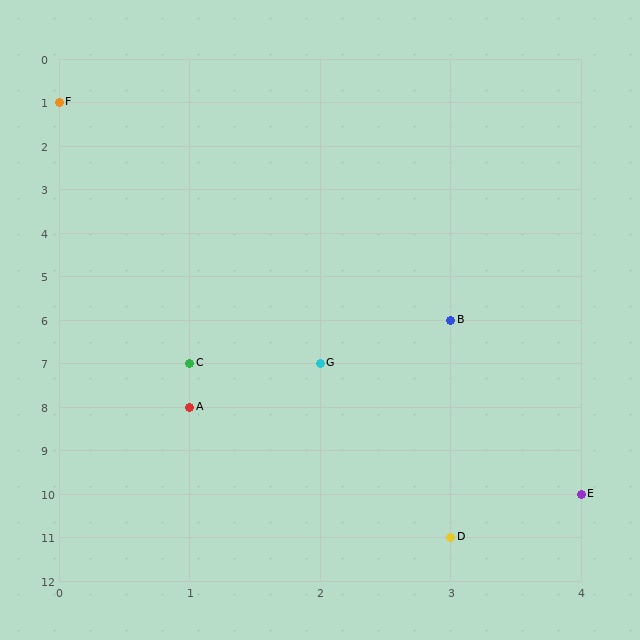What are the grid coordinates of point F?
Point F is at grid coordinates (0, 1).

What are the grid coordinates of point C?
Point C is at grid coordinates (1, 7).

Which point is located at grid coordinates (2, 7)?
Point G is at (2, 7).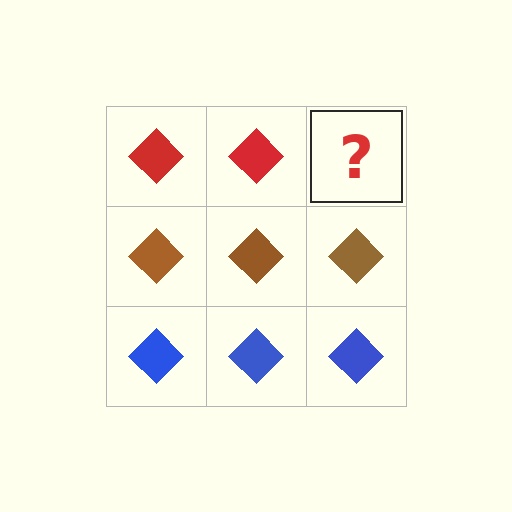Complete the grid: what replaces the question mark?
The question mark should be replaced with a red diamond.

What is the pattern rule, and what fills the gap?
The rule is that each row has a consistent color. The gap should be filled with a red diamond.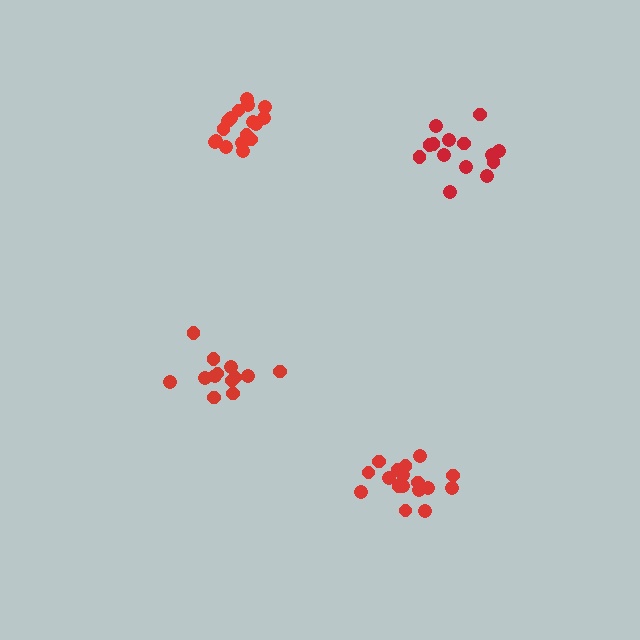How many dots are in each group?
Group 1: 14 dots, Group 2: 17 dots, Group 3: 13 dots, Group 4: 17 dots (61 total).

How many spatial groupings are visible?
There are 4 spatial groupings.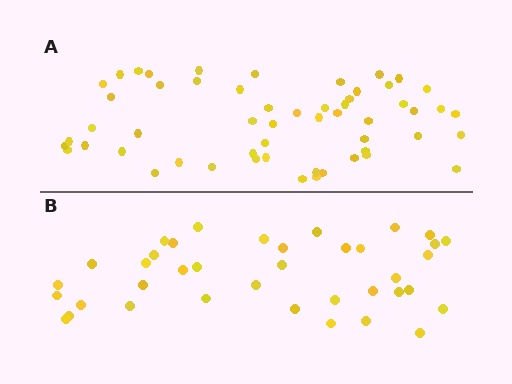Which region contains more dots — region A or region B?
Region A (the top region) has more dots.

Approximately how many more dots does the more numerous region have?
Region A has approximately 15 more dots than region B.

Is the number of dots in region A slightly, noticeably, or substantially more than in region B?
Region A has noticeably more, but not dramatically so. The ratio is roughly 1.4 to 1.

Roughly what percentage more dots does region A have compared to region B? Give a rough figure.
About 45% more.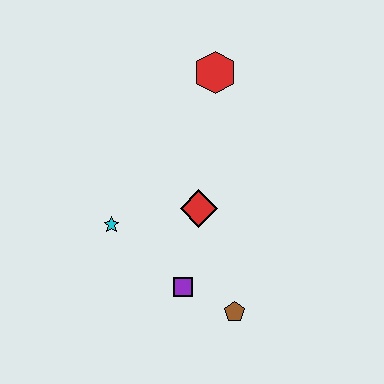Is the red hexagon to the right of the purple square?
Yes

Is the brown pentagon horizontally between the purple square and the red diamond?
No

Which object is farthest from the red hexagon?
The brown pentagon is farthest from the red hexagon.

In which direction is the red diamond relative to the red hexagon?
The red diamond is below the red hexagon.